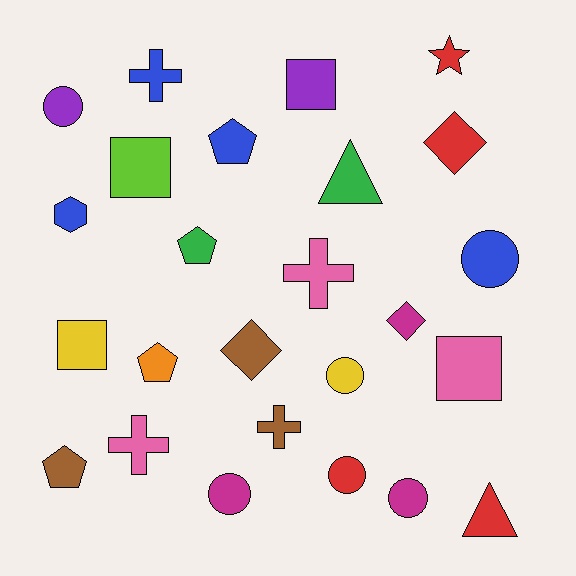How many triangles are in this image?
There are 2 triangles.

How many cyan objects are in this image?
There are no cyan objects.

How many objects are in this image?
There are 25 objects.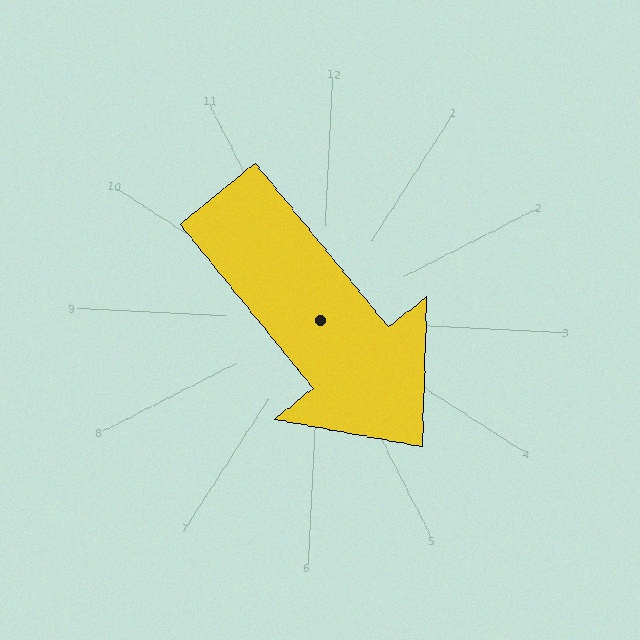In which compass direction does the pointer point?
Southeast.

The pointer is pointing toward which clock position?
Roughly 5 o'clock.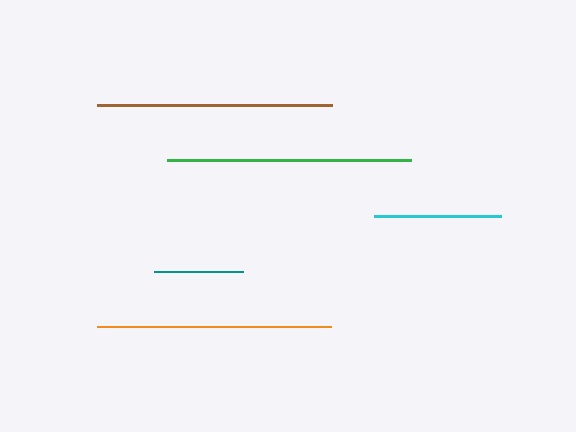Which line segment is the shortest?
The teal line is the shortest at approximately 90 pixels.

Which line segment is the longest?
The green line is the longest at approximately 243 pixels.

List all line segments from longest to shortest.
From longest to shortest: green, brown, orange, cyan, teal.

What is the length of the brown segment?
The brown segment is approximately 234 pixels long.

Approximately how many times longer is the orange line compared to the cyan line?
The orange line is approximately 1.8 times the length of the cyan line.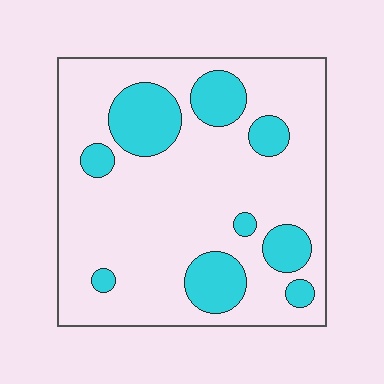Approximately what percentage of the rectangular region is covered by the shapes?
Approximately 20%.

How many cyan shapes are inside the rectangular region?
9.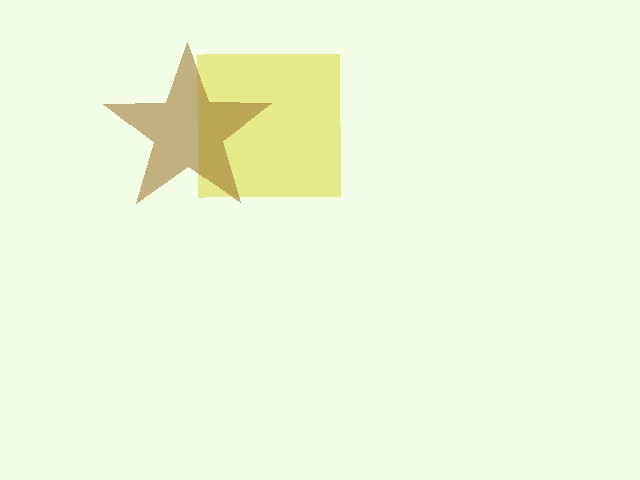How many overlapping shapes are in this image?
There are 2 overlapping shapes in the image.